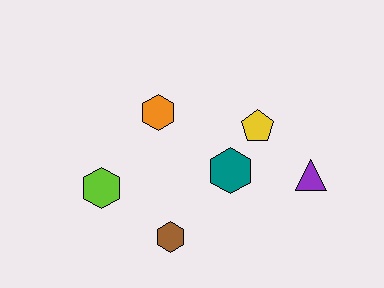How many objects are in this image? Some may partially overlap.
There are 6 objects.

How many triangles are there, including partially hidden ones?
There is 1 triangle.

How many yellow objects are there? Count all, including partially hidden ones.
There is 1 yellow object.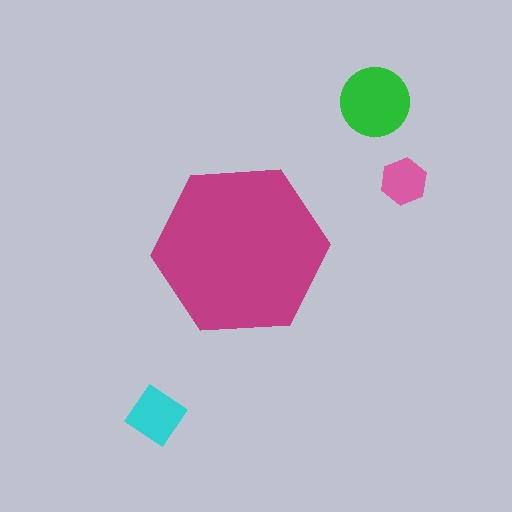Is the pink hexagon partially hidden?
No, the pink hexagon is fully visible.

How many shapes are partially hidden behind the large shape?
0 shapes are partially hidden.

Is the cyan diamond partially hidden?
No, the cyan diamond is fully visible.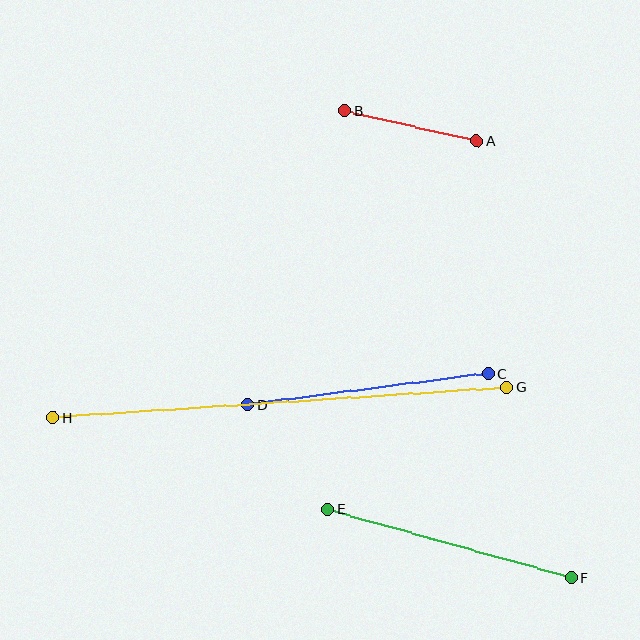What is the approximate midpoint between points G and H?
The midpoint is at approximately (280, 402) pixels.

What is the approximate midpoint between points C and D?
The midpoint is at approximately (368, 389) pixels.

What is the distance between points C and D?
The distance is approximately 243 pixels.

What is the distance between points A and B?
The distance is approximately 135 pixels.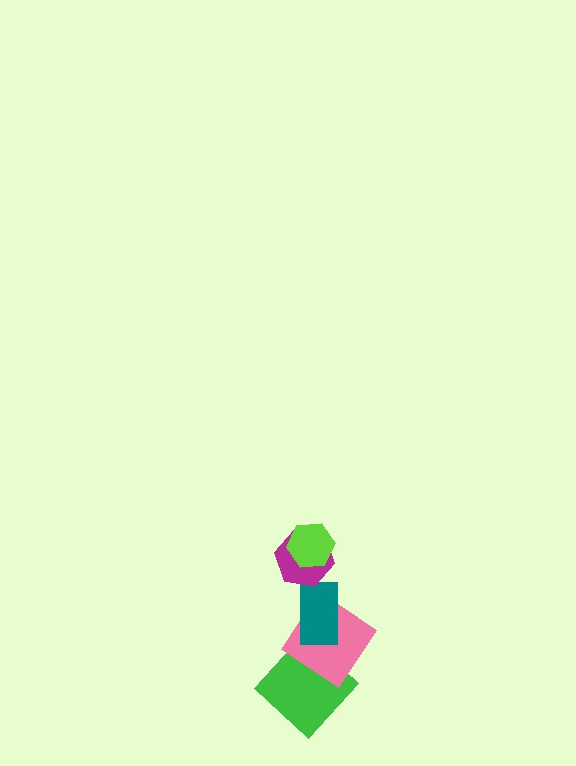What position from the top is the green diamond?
The green diamond is 5th from the top.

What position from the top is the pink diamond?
The pink diamond is 4th from the top.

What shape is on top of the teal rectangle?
The magenta hexagon is on top of the teal rectangle.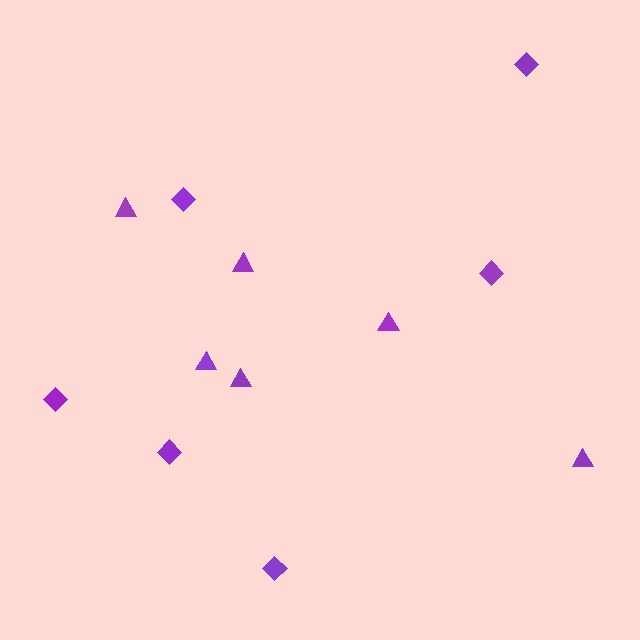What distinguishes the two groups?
There are 2 groups: one group of diamonds (6) and one group of triangles (6).